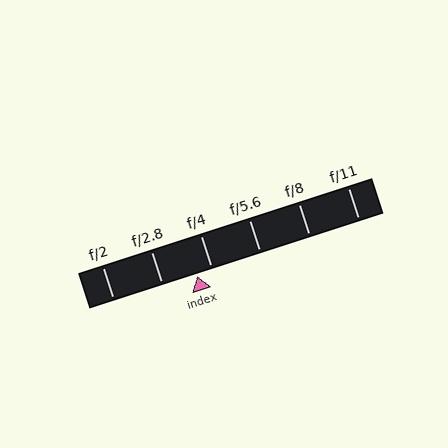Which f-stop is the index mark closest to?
The index mark is closest to f/4.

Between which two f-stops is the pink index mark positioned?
The index mark is between f/2.8 and f/4.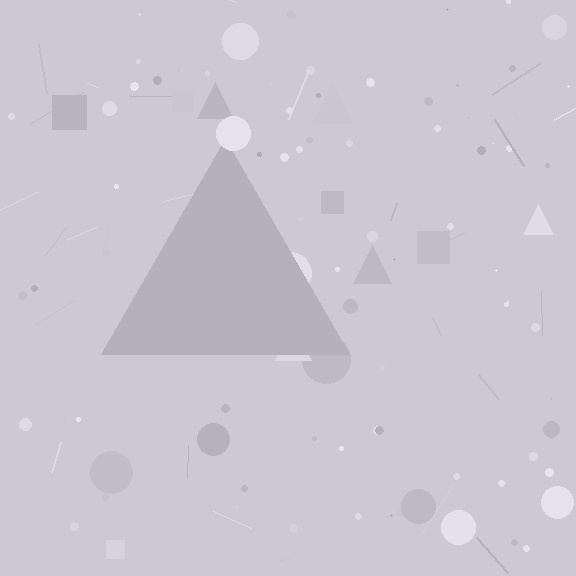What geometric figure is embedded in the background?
A triangle is embedded in the background.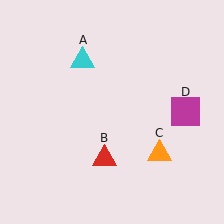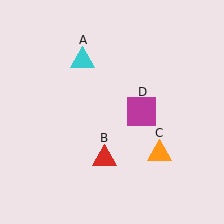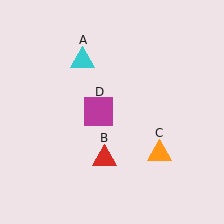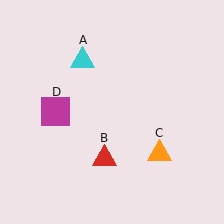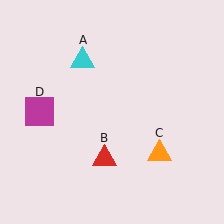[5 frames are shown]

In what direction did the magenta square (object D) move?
The magenta square (object D) moved left.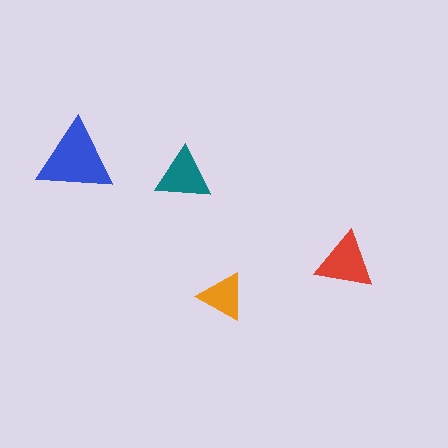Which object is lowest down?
The orange triangle is bottommost.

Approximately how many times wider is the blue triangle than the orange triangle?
About 1.5 times wider.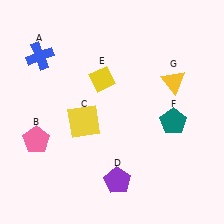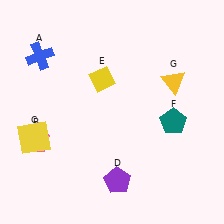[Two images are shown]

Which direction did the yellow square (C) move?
The yellow square (C) moved left.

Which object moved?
The yellow square (C) moved left.